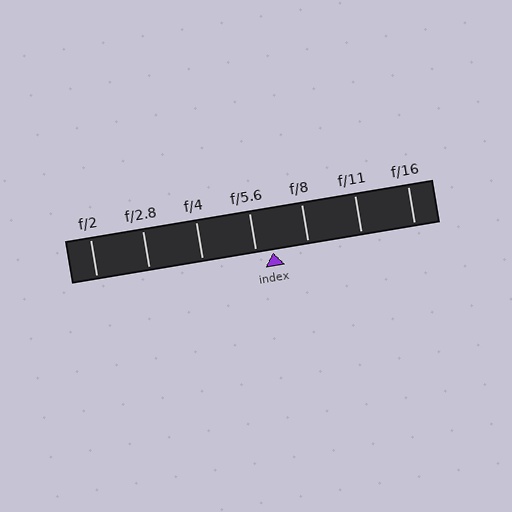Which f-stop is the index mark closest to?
The index mark is closest to f/5.6.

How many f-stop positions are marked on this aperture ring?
There are 7 f-stop positions marked.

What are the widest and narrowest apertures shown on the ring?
The widest aperture shown is f/2 and the narrowest is f/16.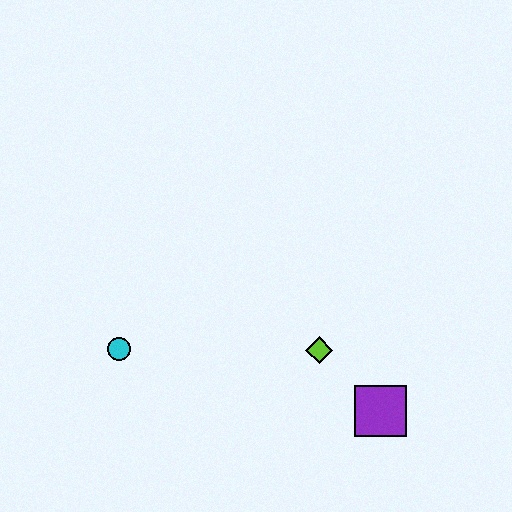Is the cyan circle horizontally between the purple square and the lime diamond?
No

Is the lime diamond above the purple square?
Yes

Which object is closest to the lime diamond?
The purple square is closest to the lime diamond.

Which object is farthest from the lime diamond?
The cyan circle is farthest from the lime diamond.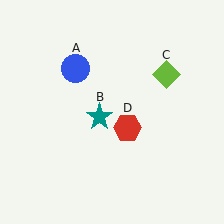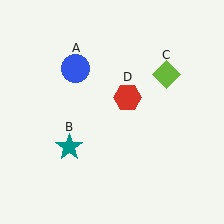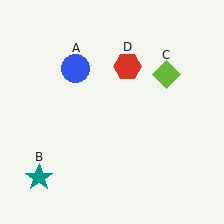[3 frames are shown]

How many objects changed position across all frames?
2 objects changed position: teal star (object B), red hexagon (object D).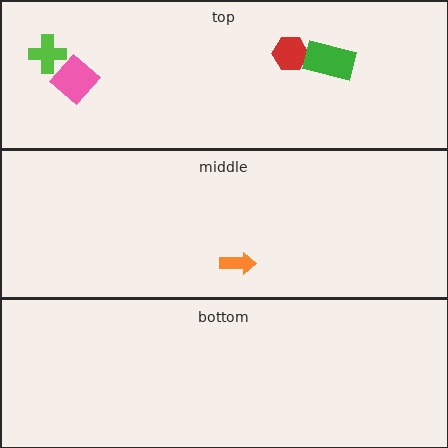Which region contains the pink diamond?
The top region.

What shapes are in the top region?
The red hexagon, the pink diamond, the lime cross, the green rectangle.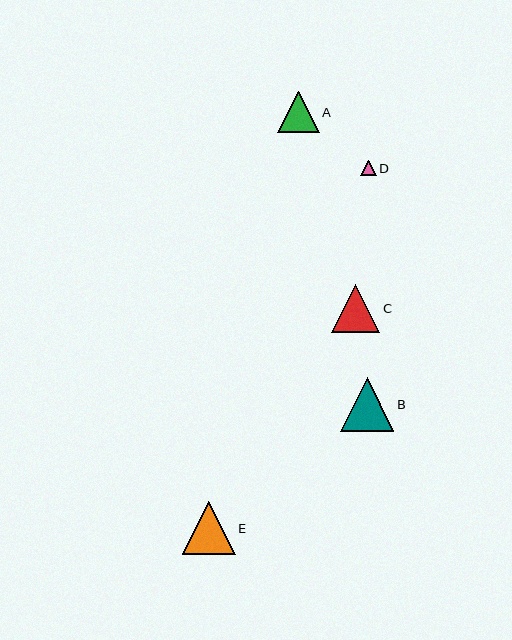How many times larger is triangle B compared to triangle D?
Triangle B is approximately 3.6 times the size of triangle D.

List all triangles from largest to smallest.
From largest to smallest: B, E, C, A, D.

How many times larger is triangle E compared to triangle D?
Triangle E is approximately 3.5 times the size of triangle D.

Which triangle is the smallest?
Triangle D is the smallest with a size of approximately 15 pixels.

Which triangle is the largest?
Triangle B is the largest with a size of approximately 54 pixels.